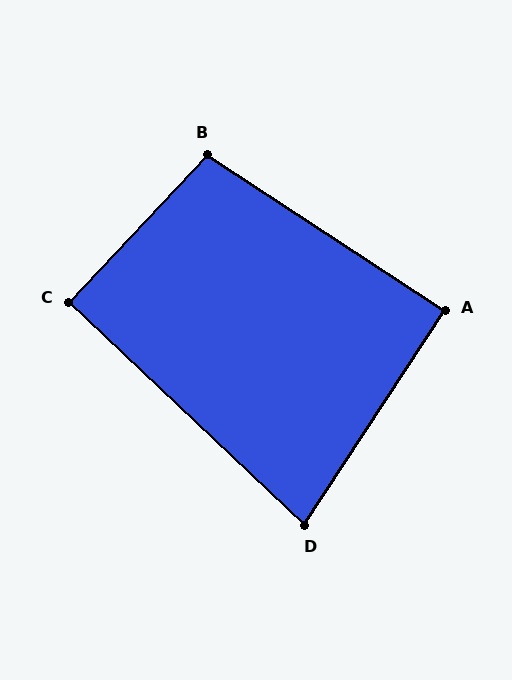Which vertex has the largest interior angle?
B, at approximately 100 degrees.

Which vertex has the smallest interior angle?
D, at approximately 80 degrees.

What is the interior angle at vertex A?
Approximately 90 degrees (approximately right).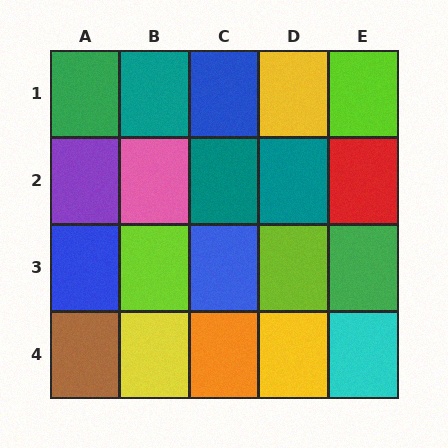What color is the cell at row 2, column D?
Teal.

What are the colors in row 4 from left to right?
Brown, yellow, orange, yellow, cyan.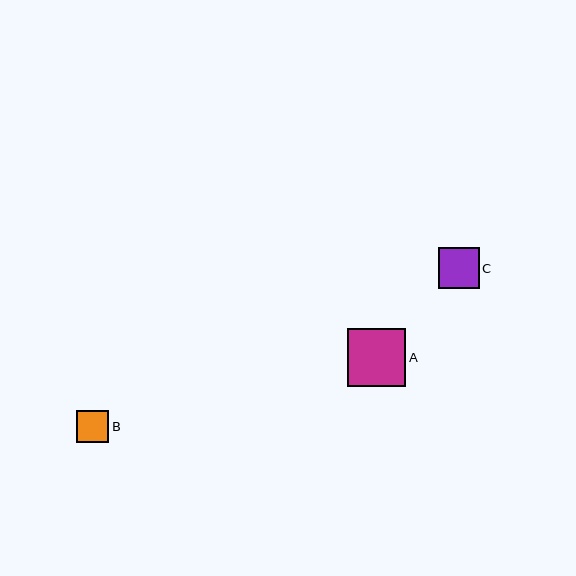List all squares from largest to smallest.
From largest to smallest: A, C, B.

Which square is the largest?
Square A is the largest with a size of approximately 58 pixels.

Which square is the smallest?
Square B is the smallest with a size of approximately 32 pixels.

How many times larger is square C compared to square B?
Square C is approximately 1.3 times the size of square B.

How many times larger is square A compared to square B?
Square A is approximately 1.8 times the size of square B.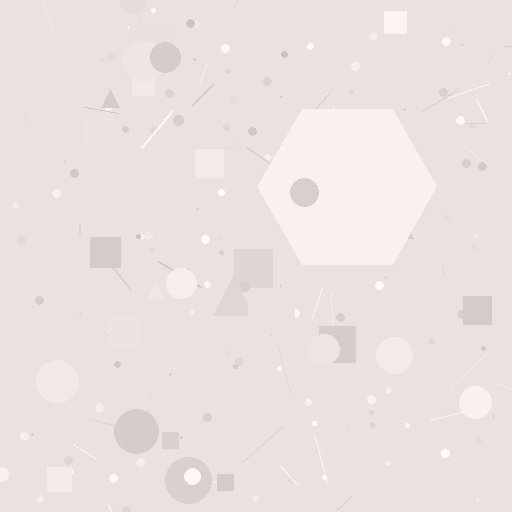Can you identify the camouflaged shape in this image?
The camouflaged shape is a hexagon.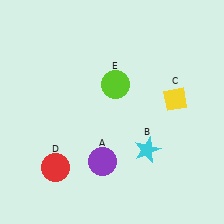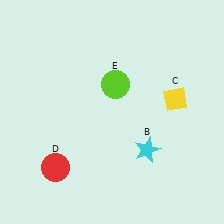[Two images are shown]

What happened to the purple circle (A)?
The purple circle (A) was removed in Image 2. It was in the bottom-left area of Image 1.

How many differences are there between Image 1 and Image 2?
There is 1 difference between the two images.